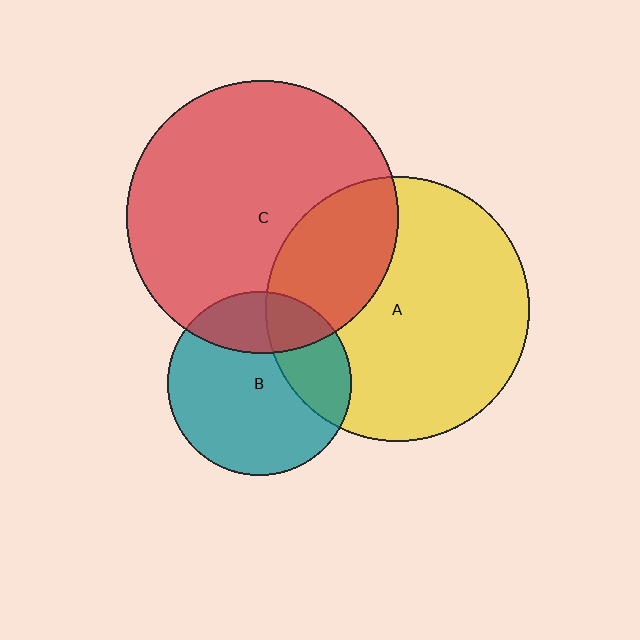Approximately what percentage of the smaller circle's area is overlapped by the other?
Approximately 25%.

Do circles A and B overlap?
Yes.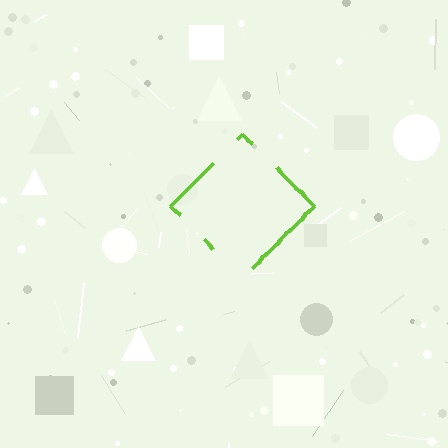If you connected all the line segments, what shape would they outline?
They would outline a diamond.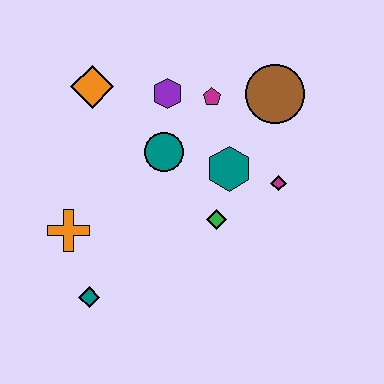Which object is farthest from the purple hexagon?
The teal diamond is farthest from the purple hexagon.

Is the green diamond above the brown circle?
No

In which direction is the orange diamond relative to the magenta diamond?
The orange diamond is to the left of the magenta diamond.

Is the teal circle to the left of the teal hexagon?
Yes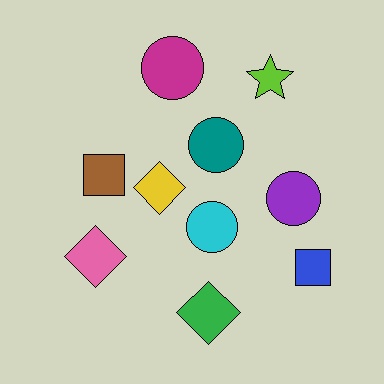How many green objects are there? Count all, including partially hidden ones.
There is 1 green object.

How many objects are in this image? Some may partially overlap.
There are 10 objects.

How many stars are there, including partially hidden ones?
There is 1 star.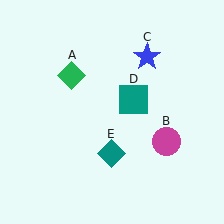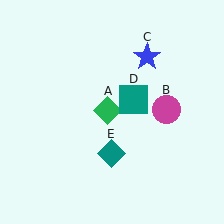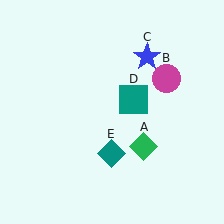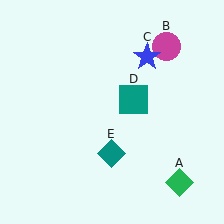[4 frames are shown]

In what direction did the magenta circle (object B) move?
The magenta circle (object B) moved up.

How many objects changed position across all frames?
2 objects changed position: green diamond (object A), magenta circle (object B).